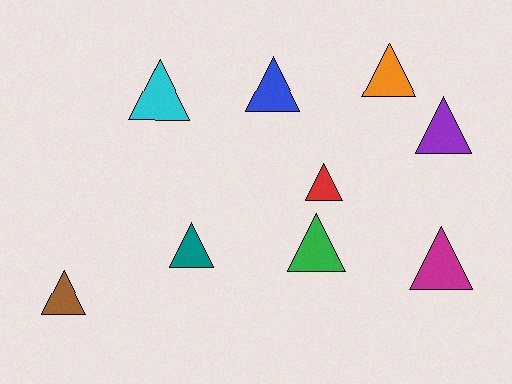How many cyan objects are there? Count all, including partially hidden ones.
There is 1 cyan object.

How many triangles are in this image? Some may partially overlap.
There are 9 triangles.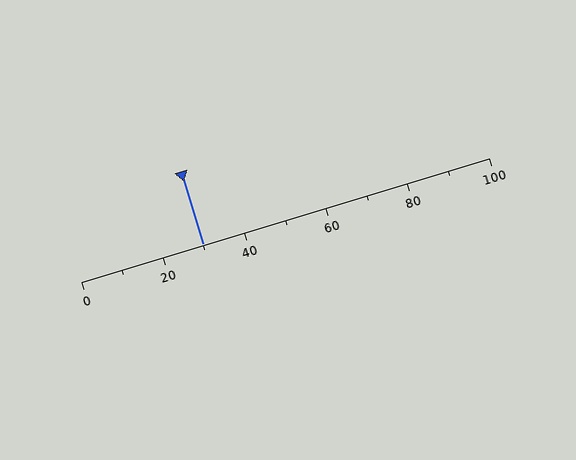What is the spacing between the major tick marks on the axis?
The major ticks are spaced 20 apart.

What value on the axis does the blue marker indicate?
The marker indicates approximately 30.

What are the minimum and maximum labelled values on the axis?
The axis runs from 0 to 100.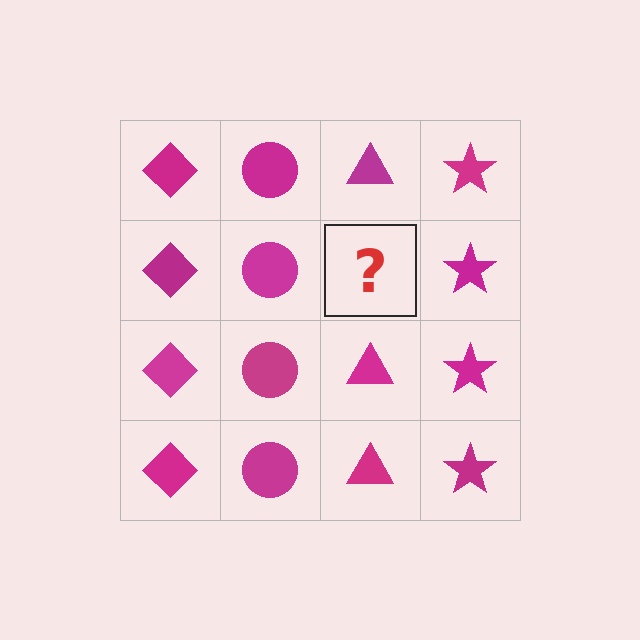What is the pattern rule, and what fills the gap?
The rule is that each column has a consistent shape. The gap should be filled with a magenta triangle.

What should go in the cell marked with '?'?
The missing cell should contain a magenta triangle.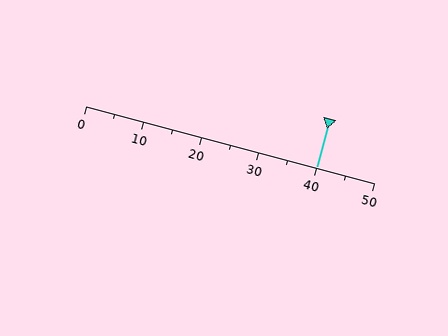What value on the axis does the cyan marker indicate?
The marker indicates approximately 40.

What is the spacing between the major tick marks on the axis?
The major ticks are spaced 10 apart.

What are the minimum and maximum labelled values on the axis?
The axis runs from 0 to 50.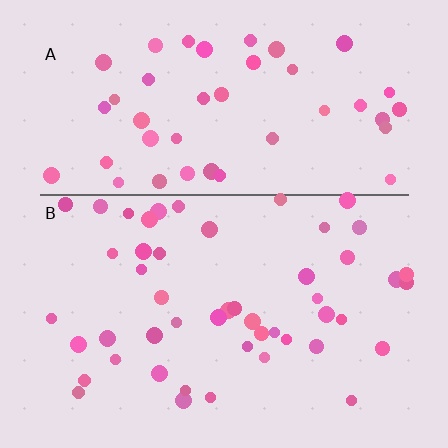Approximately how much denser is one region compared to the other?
Approximately 1.1× — region B over region A.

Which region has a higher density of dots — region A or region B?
B (the bottom).